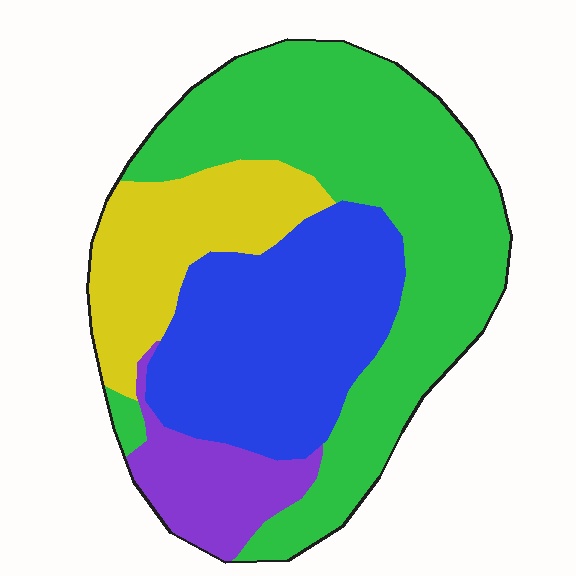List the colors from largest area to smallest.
From largest to smallest: green, blue, yellow, purple.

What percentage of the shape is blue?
Blue covers around 30% of the shape.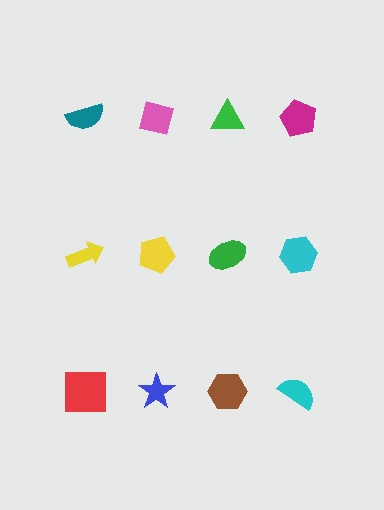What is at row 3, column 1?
A red square.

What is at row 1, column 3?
A green triangle.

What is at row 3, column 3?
A brown hexagon.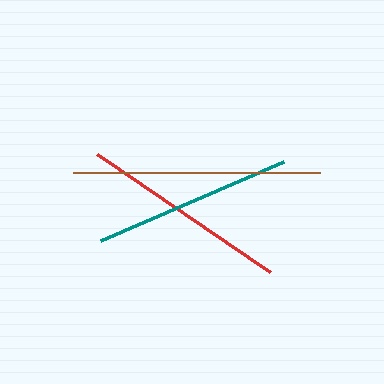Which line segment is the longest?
The brown line is the longest at approximately 247 pixels.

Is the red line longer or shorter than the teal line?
The red line is longer than the teal line.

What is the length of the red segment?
The red segment is approximately 209 pixels long.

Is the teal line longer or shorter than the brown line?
The brown line is longer than the teal line.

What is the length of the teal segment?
The teal segment is approximately 200 pixels long.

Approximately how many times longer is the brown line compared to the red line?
The brown line is approximately 1.2 times the length of the red line.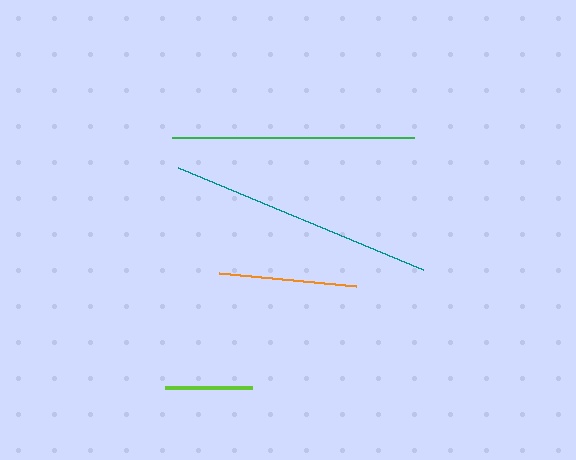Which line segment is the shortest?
The lime line is the shortest at approximately 88 pixels.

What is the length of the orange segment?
The orange segment is approximately 138 pixels long.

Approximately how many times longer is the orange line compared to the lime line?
The orange line is approximately 1.6 times the length of the lime line.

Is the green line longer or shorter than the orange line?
The green line is longer than the orange line.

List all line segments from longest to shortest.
From longest to shortest: teal, green, orange, lime.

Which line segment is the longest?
The teal line is the longest at approximately 265 pixels.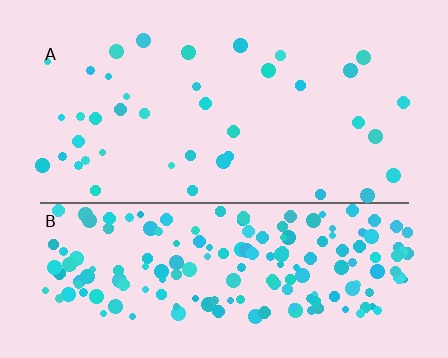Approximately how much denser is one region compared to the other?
Approximately 4.5× — region B over region A.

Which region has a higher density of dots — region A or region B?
B (the bottom).